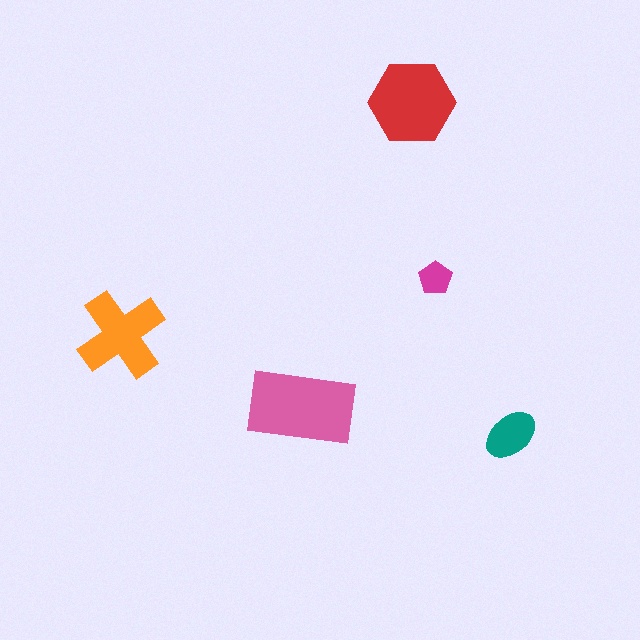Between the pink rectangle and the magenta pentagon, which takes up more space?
The pink rectangle.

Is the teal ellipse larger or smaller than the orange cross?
Smaller.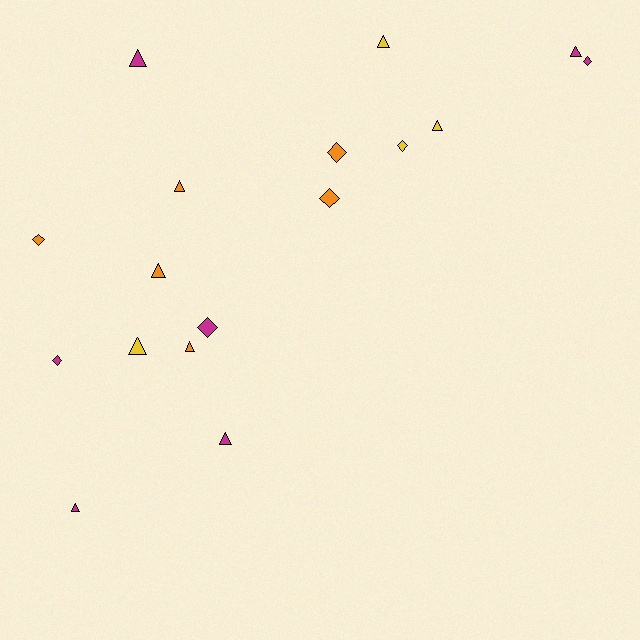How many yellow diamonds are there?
There is 1 yellow diamond.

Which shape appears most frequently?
Triangle, with 10 objects.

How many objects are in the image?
There are 17 objects.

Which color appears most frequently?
Magenta, with 7 objects.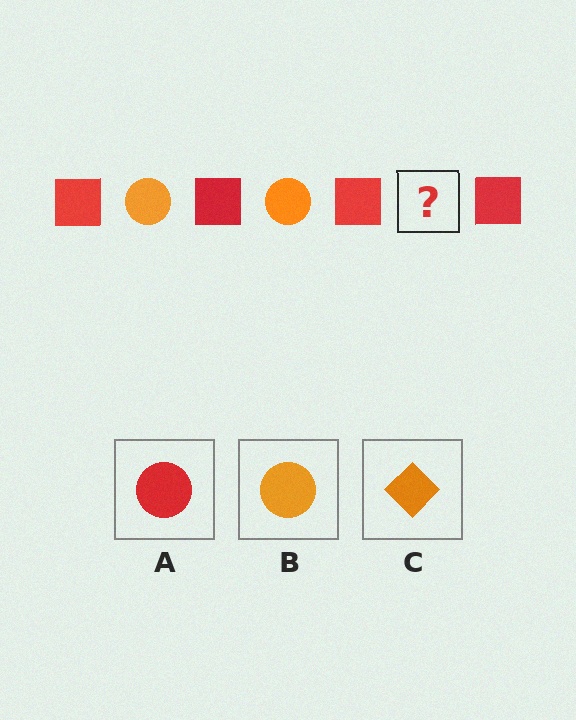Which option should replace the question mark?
Option B.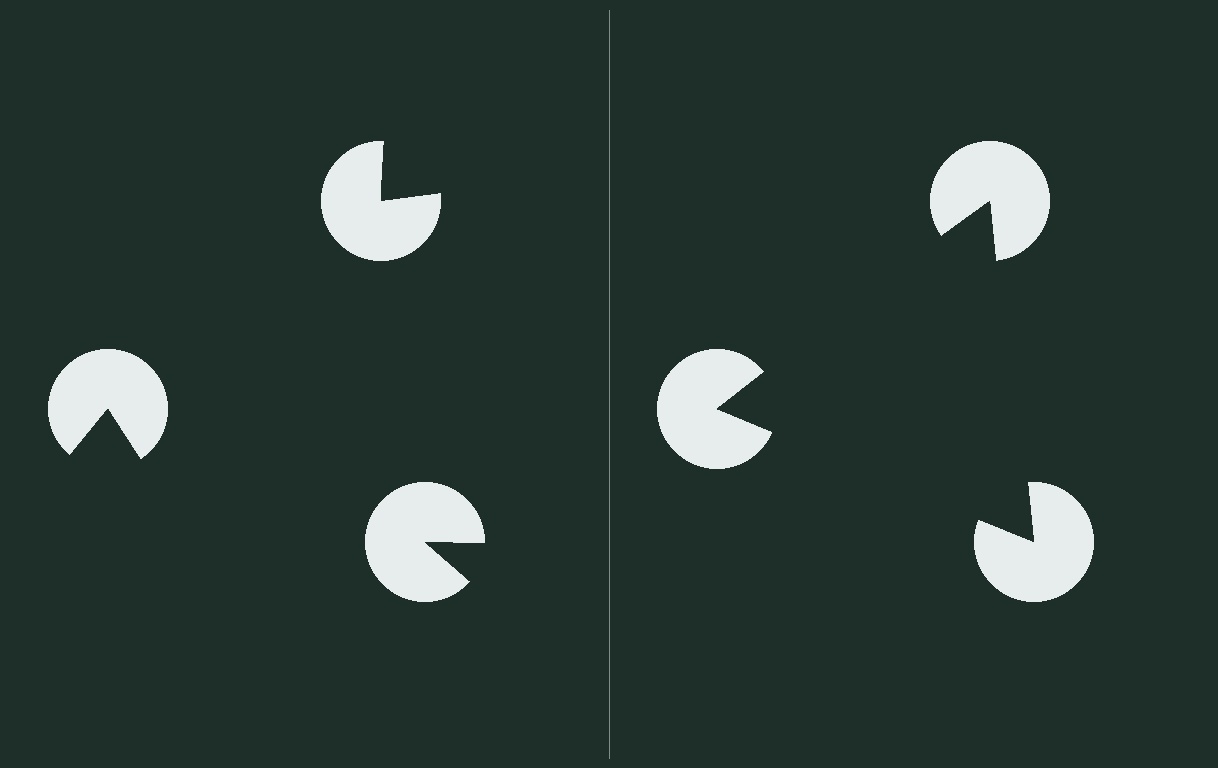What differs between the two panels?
The pac-man discs are positioned identically on both sides; only the wedge orientations differ. On the right they align to a triangle; on the left they are misaligned.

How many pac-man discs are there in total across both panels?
6 — 3 on each side.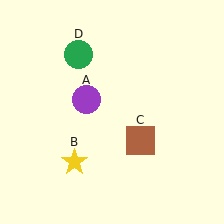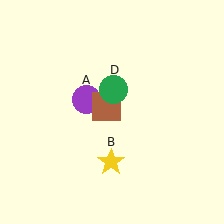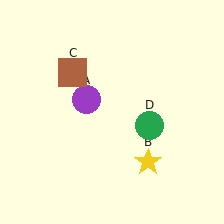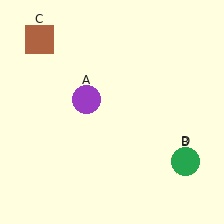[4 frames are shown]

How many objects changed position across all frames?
3 objects changed position: yellow star (object B), brown square (object C), green circle (object D).